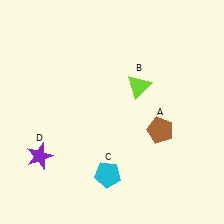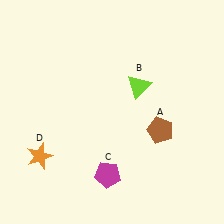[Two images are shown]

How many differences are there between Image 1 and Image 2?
There are 2 differences between the two images.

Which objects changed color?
C changed from cyan to magenta. D changed from purple to orange.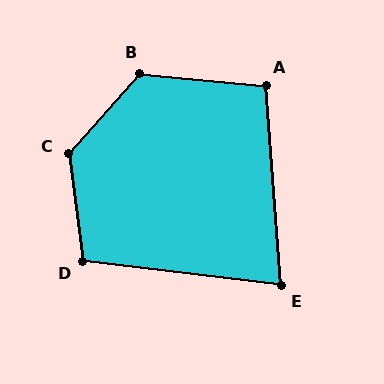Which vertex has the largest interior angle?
C, at approximately 131 degrees.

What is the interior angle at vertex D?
Approximately 105 degrees (obtuse).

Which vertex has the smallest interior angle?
E, at approximately 79 degrees.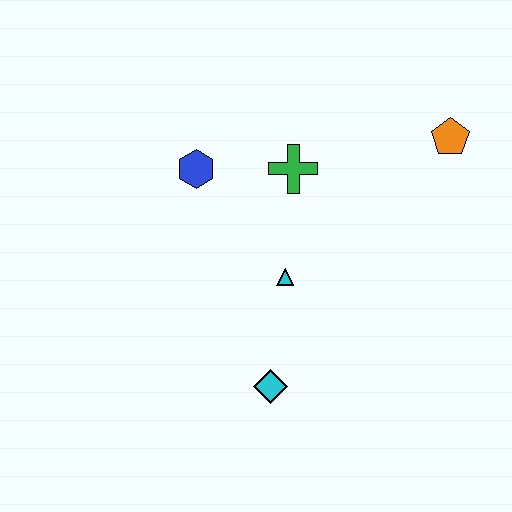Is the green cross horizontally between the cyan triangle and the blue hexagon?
No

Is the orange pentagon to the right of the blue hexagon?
Yes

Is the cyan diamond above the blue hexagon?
No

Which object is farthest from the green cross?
The cyan diamond is farthest from the green cross.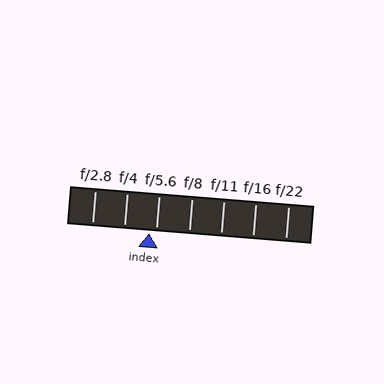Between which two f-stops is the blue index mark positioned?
The index mark is between f/4 and f/5.6.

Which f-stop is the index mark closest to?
The index mark is closest to f/5.6.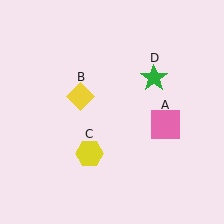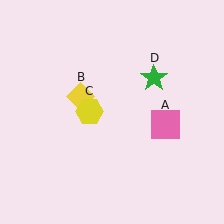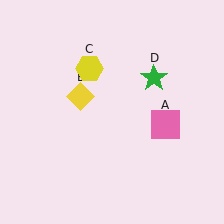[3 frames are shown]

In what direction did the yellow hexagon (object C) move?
The yellow hexagon (object C) moved up.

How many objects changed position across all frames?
1 object changed position: yellow hexagon (object C).